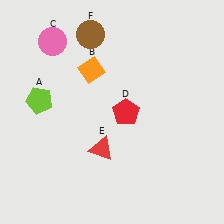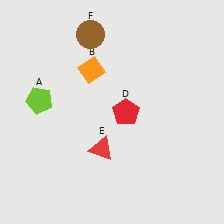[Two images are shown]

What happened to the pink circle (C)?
The pink circle (C) was removed in Image 2. It was in the top-left area of Image 1.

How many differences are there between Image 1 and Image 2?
There is 1 difference between the two images.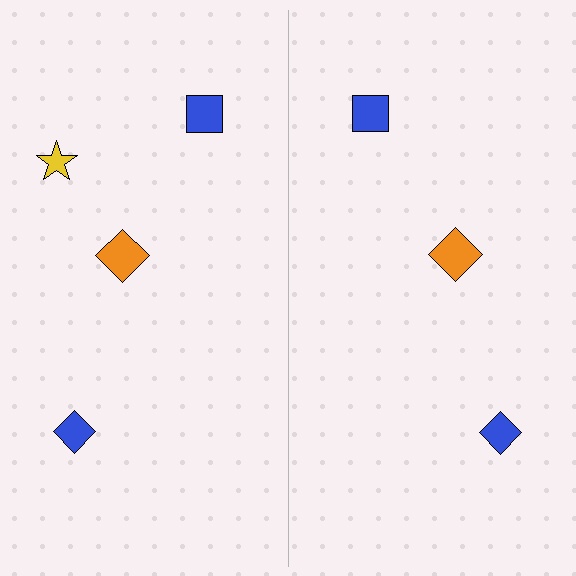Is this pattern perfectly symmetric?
No, the pattern is not perfectly symmetric. A yellow star is missing from the right side.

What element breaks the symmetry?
A yellow star is missing from the right side.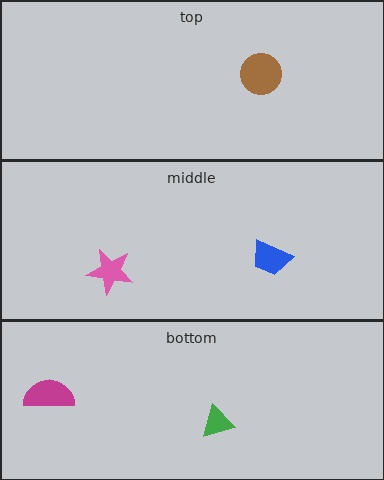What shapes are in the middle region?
The blue trapezoid, the pink star.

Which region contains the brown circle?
The top region.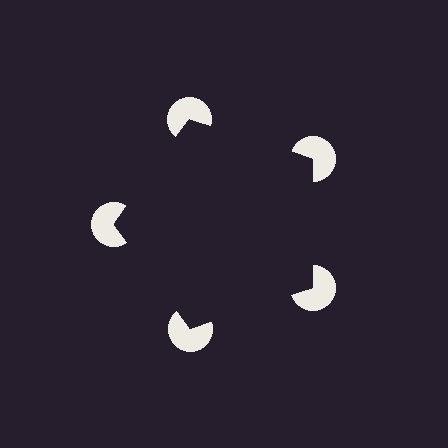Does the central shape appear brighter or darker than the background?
It typically appears slightly darker than the background, even though no actual brightness change is drawn.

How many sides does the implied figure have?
5 sides.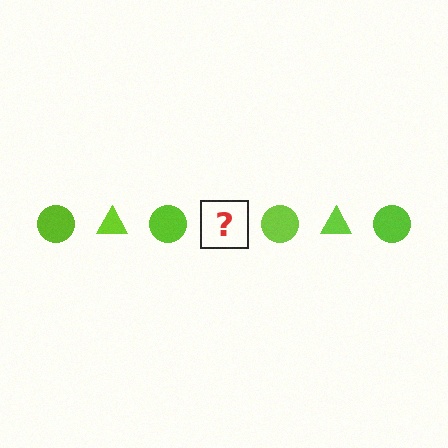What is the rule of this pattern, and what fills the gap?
The rule is that the pattern cycles through circle, triangle shapes in lime. The gap should be filled with a lime triangle.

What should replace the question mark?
The question mark should be replaced with a lime triangle.